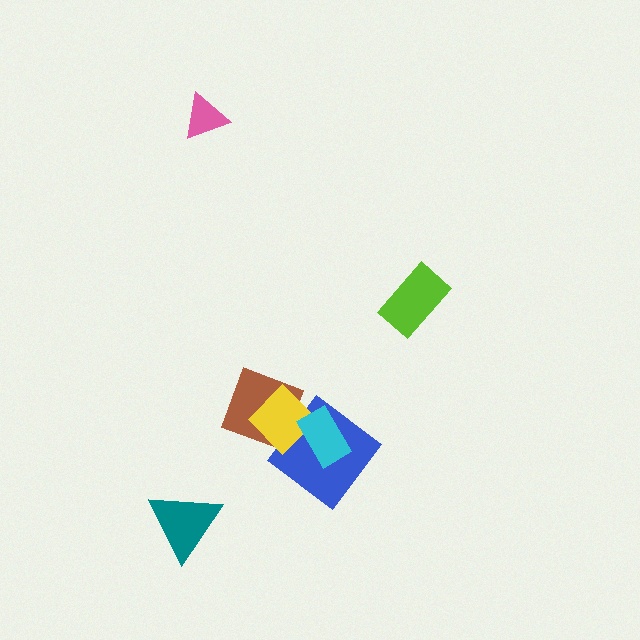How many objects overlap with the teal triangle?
0 objects overlap with the teal triangle.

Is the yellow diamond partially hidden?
Yes, it is partially covered by another shape.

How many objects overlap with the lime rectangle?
0 objects overlap with the lime rectangle.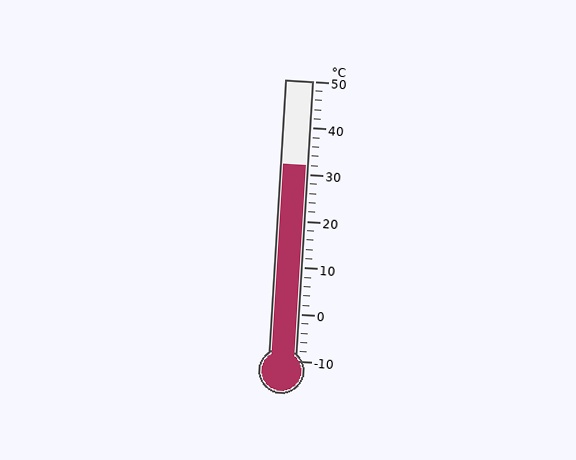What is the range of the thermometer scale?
The thermometer scale ranges from -10°C to 50°C.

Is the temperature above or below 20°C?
The temperature is above 20°C.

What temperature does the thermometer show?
The thermometer shows approximately 32°C.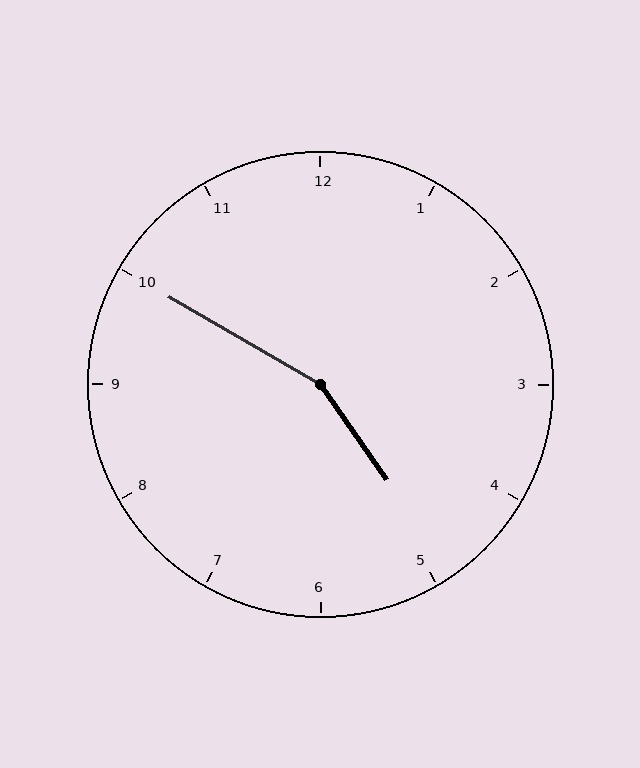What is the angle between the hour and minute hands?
Approximately 155 degrees.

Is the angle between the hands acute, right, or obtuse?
It is obtuse.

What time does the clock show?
4:50.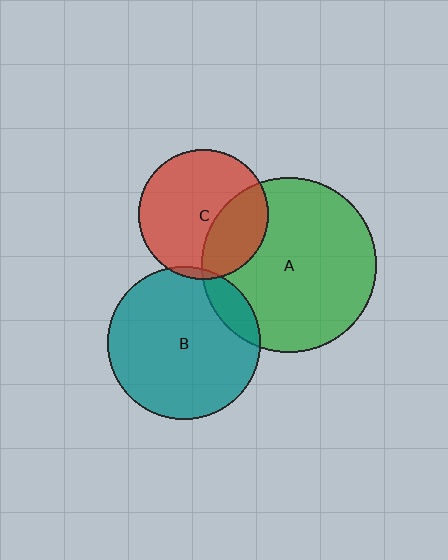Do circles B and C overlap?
Yes.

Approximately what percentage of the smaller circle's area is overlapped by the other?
Approximately 5%.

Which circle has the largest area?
Circle A (green).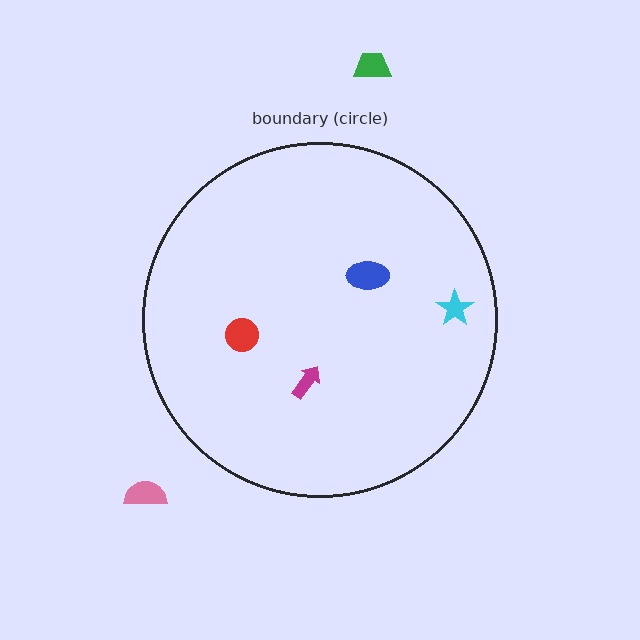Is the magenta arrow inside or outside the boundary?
Inside.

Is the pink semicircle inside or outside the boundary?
Outside.